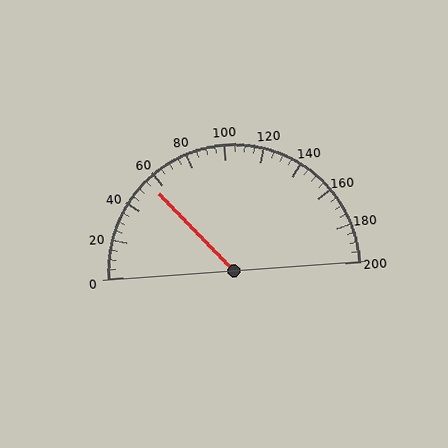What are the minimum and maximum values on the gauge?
The gauge ranges from 0 to 200.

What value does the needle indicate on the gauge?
The needle indicates approximately 55.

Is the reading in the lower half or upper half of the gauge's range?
The reading is in the lower half of the range (0 to 200).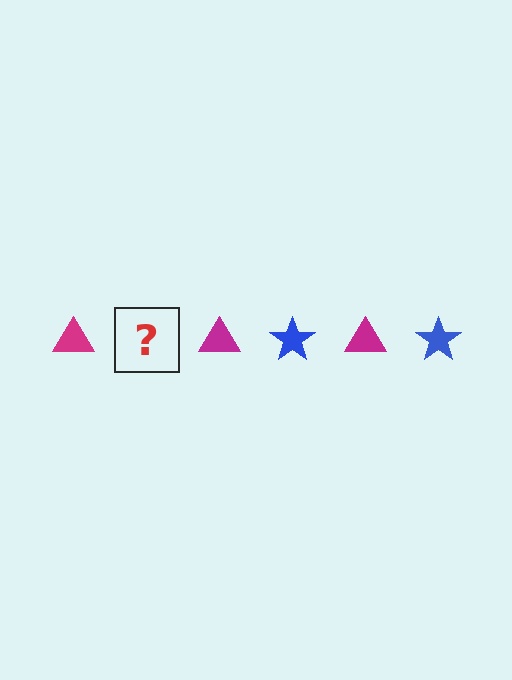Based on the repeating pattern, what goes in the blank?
The blank should be a blue star.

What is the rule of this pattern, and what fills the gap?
The rule is that the pattern alternates between magenta triangle and blue star. The gap should be filled with a blue star.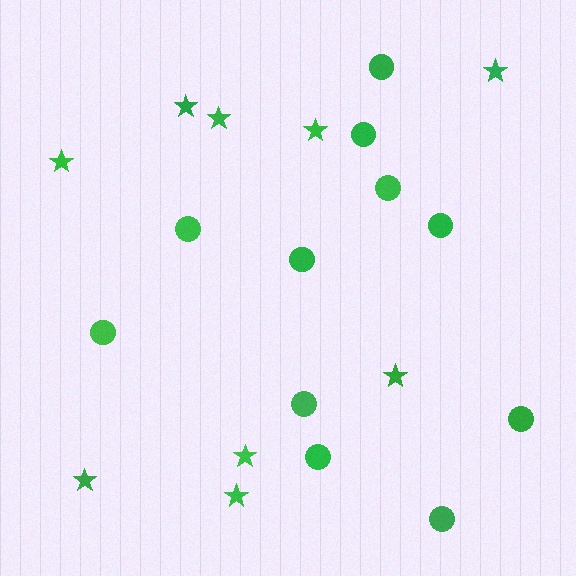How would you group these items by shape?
There are 2 groups: one group of circles (11) and one group of stars (9).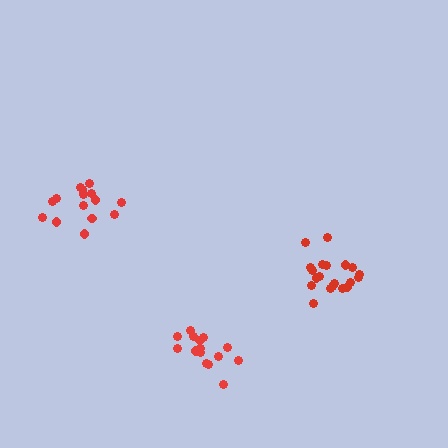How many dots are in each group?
Group 1: 20 dots, Group 2: 15 dots, Group 3: 15 dots (50 total).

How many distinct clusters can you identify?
There are 3 distinct clusters.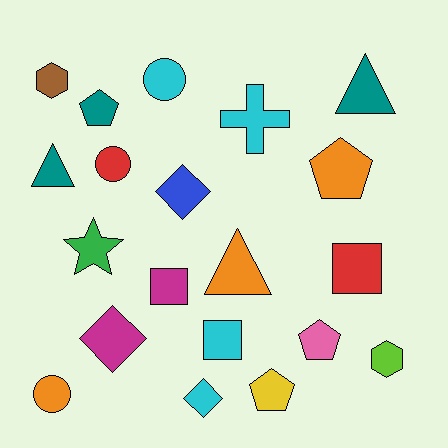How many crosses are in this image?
There is 1 cross.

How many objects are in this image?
There are 20 objects.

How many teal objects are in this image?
There are 3 teal objects.